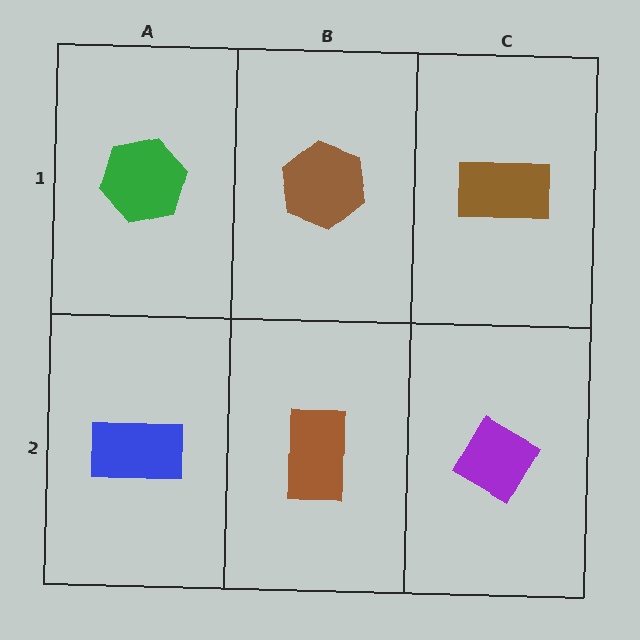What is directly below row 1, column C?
A purple diamond.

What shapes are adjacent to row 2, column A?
A green hexagon (row 1, column A), a brown rectangle (row 2, column B).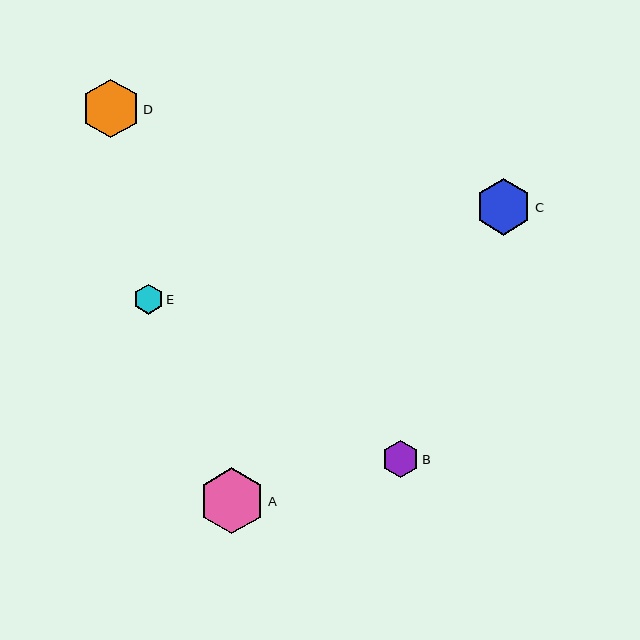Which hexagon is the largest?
Hexagon A is the largest with a size of approximately 66 pixels.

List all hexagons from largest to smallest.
From largest to smallest: A, D, C, B, E.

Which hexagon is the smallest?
Hexagon E is the smallest with a size of approximately 30 pixels.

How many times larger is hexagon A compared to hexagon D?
Hexagon A is approximately 1.1 times the size of hexagon D.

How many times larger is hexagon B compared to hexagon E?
Hexagon B is approximately 1.2 times the size of hexagon E.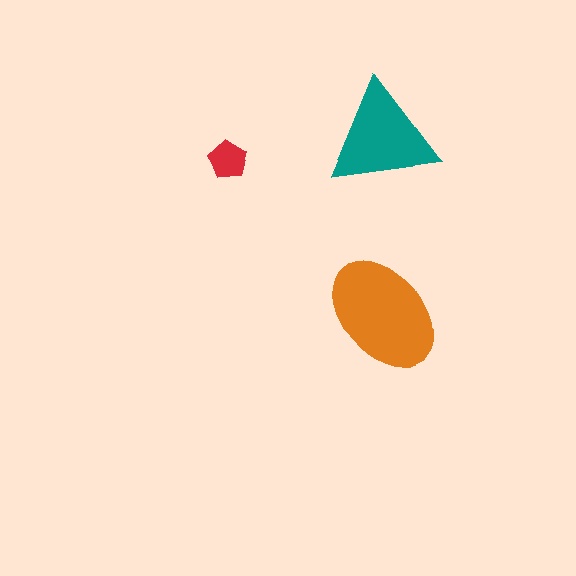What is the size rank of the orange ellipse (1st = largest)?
1st.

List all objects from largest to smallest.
The orange ellipse, the teal triangle, the red pentagon.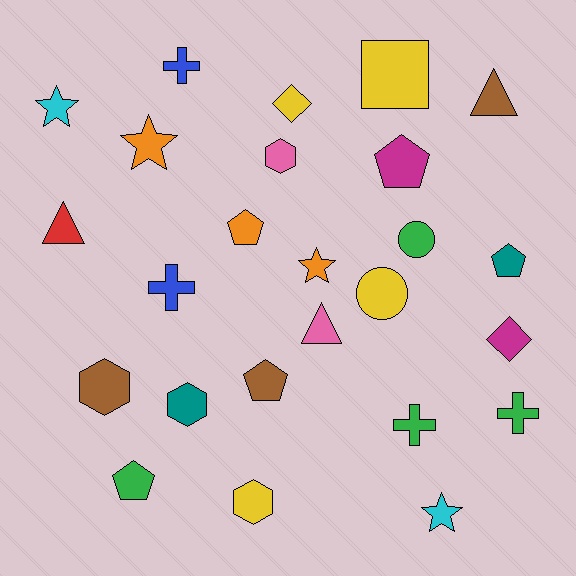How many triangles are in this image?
There are 3 triangles.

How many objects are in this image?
There are 25 objects.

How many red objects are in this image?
There is 1 red object.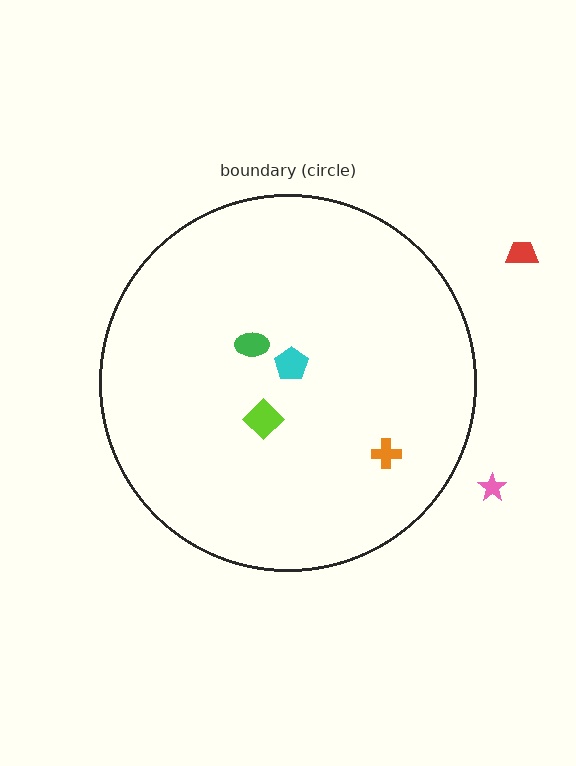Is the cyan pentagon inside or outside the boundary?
Inside.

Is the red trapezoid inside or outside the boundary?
Outside.